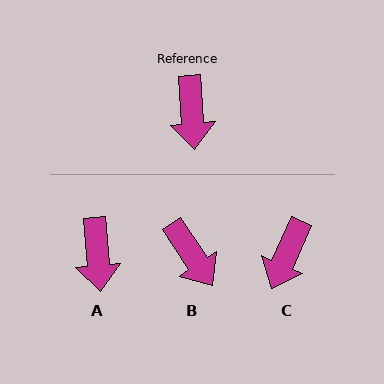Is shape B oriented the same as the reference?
No, it is off by about 29 degrees.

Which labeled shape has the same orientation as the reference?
A.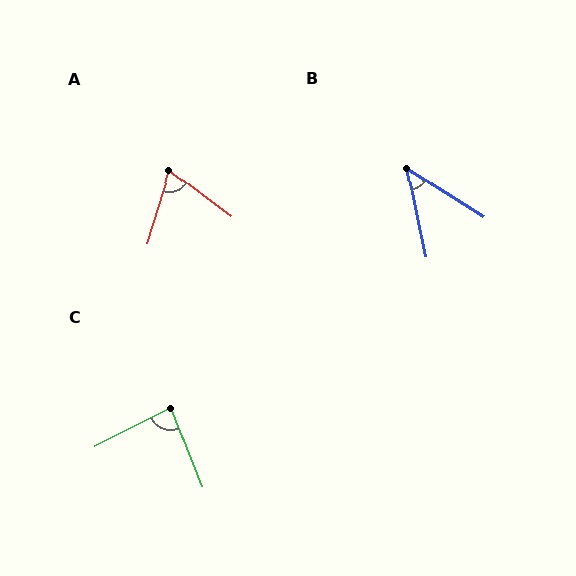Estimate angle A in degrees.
Approximately 70 degrees.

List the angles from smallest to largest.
B (46°), A (70°), C (84°).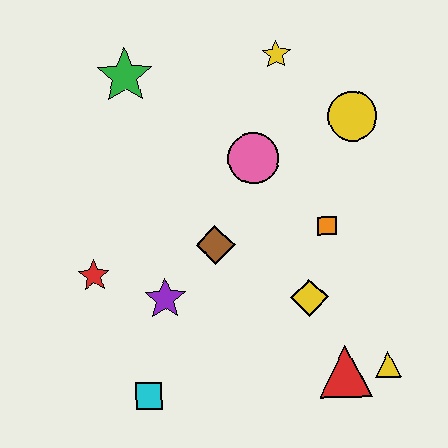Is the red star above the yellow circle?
No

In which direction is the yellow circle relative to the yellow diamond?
The yellow circle is above the yellow diamond.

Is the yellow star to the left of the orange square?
Yes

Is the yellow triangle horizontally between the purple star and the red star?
No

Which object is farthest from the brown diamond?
The yellow triangle is farthest from the brown diamond.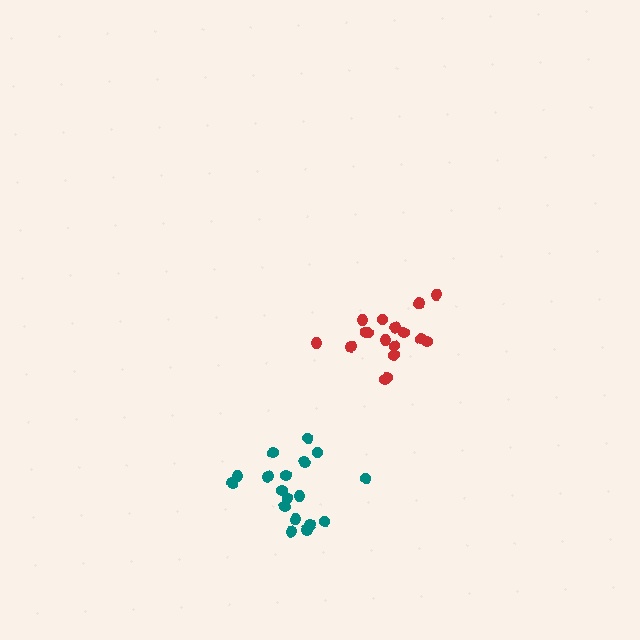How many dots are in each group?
Group 1: 18 dots, Group 2: 18 dots (36 total).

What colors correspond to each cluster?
The clusters are colored: red, teal.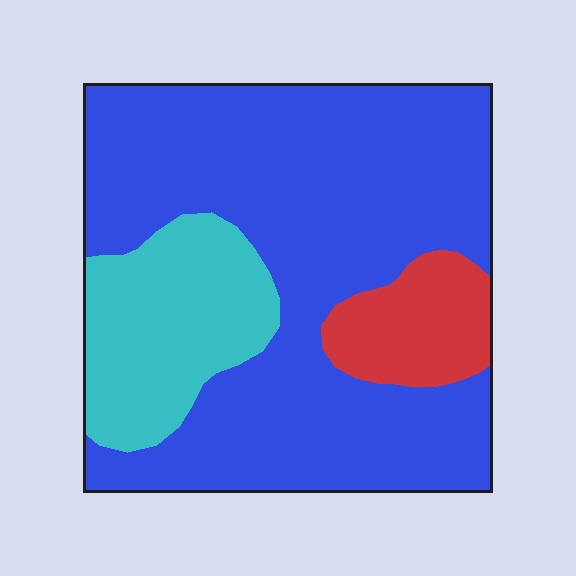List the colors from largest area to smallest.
From largest to smallest: blue, cyan, red.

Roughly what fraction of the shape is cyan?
Cyan takes up about one fifth (1/5) of the shape.